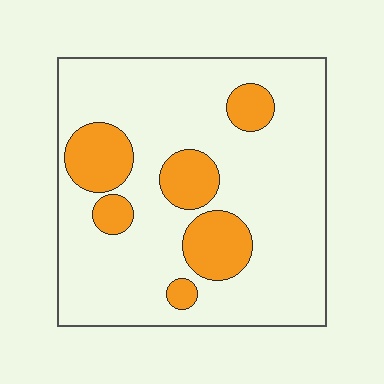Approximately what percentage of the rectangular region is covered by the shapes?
Approximately 20%.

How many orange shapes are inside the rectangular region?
6.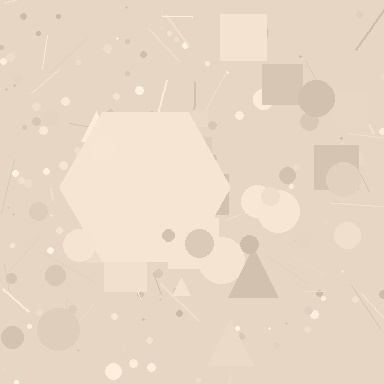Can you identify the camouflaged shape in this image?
The camouflaged shape is a hexagon.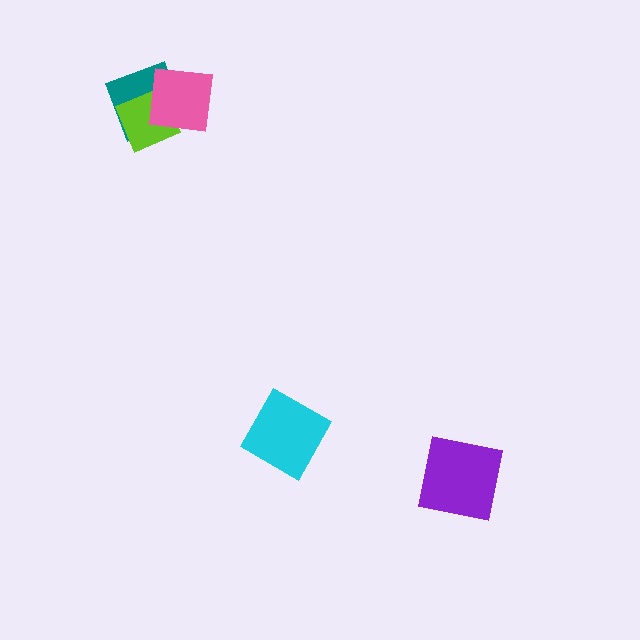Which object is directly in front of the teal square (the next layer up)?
The lime diamond is directly in front of the teal square.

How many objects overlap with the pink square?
2 objects overlap with the pink square.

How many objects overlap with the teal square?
2 objects overlap with the teal square.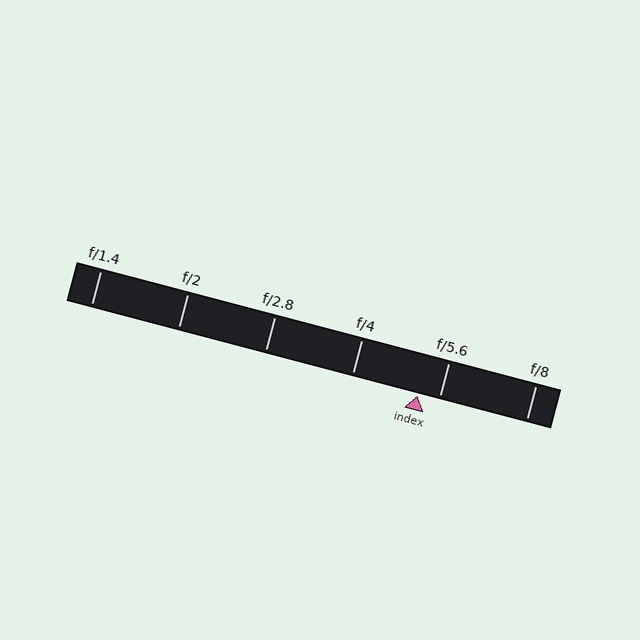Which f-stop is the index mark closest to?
The index mark is closest to f/5.6.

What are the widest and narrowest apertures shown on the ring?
The widest aperture shown is f/1.4 and the narrowest is f/8.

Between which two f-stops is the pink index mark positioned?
The index mark is between f/4 and f/5.6.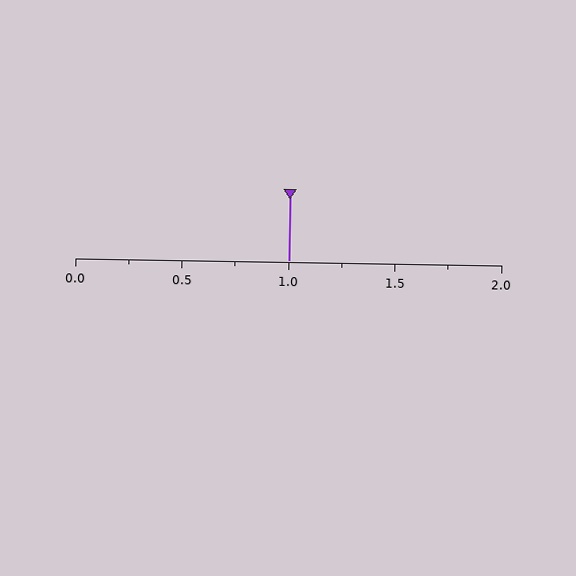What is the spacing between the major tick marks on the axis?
The major ticks are spaced 0.5 apart.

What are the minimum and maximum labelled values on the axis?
The axis runs from 0.0 to 2.0.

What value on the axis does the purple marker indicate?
The marker indicates approximately 1.